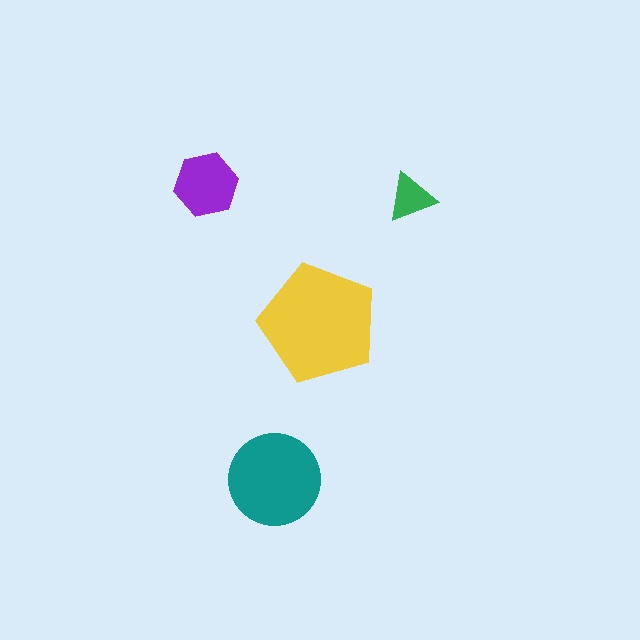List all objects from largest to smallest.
The yellow pentagon, the teal circle, the purple hexagon, the green triangle.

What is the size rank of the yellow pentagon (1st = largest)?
1st.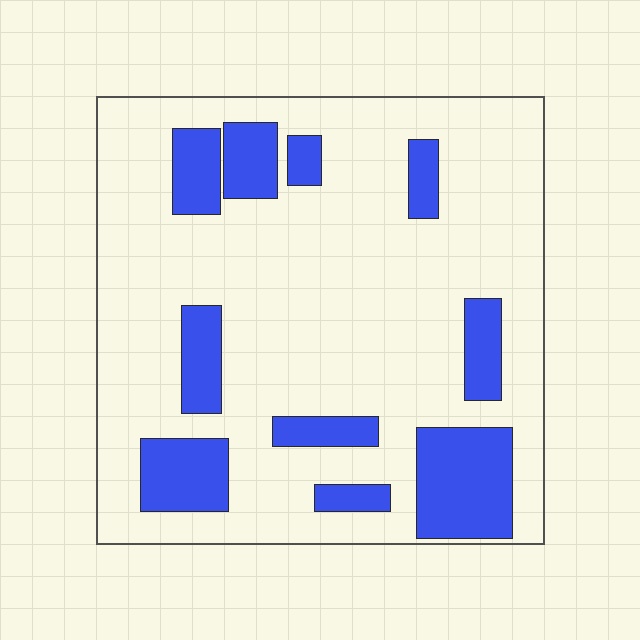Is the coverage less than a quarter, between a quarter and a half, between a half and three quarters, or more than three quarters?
Less than a quarter.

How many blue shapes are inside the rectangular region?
10.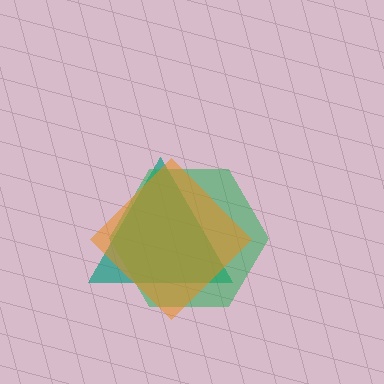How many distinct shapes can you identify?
There are 3 distinct shapes: a teal triangle, a green hexagon, an orange diamond.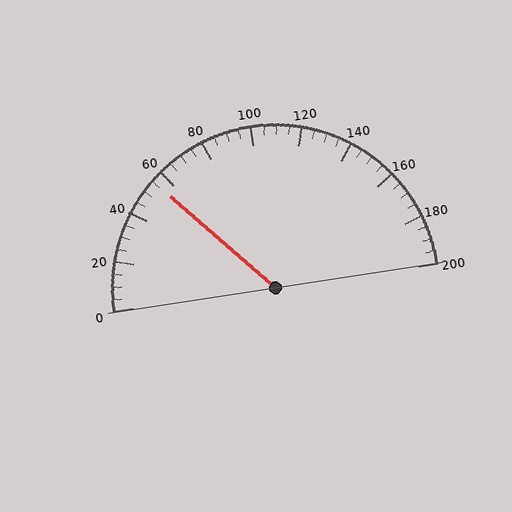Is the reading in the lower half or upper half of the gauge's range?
The reading is in the lower half of the range (0 to 200).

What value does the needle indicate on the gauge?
The needle indicates approximately 55.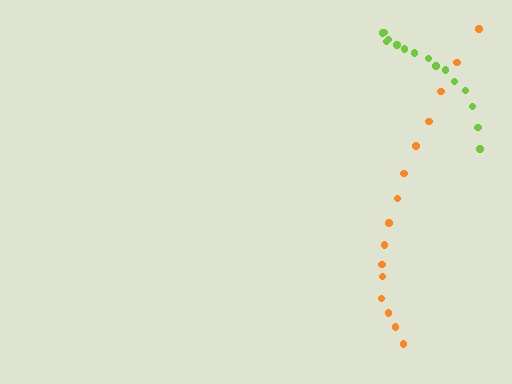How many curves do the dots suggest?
There are 2 distinct paths.